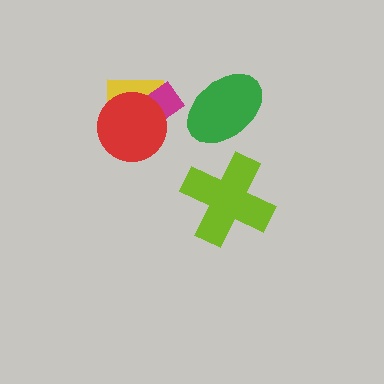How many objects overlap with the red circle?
2 objects overlap with the red circle.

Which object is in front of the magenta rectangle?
The red circle is in front of the magenta rectangle.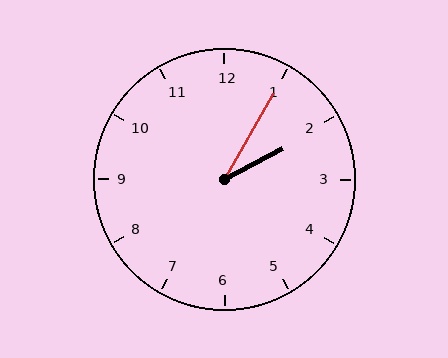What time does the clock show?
2:05.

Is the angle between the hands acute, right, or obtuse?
It is acute.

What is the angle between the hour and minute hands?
Approximately 32 degrees.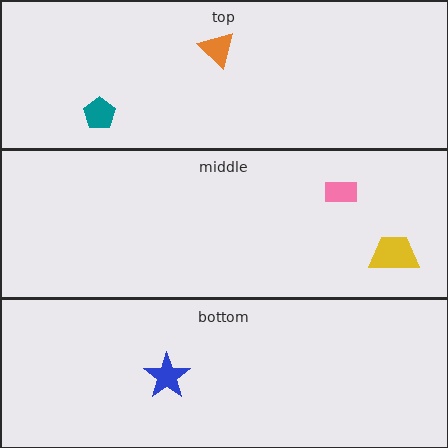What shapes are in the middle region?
The pink rectangle, the yellow trapezoid.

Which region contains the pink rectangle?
The middle region.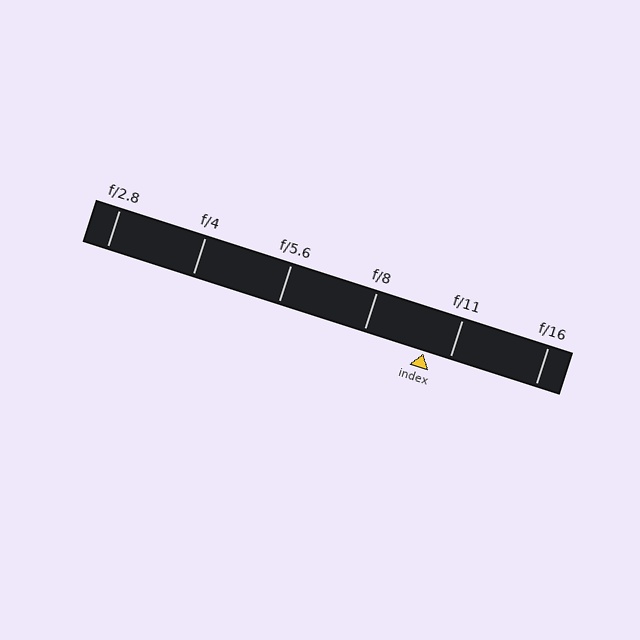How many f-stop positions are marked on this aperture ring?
There are 6 f-stop positions marked.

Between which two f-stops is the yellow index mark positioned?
The index mark is between f/8 and f/11.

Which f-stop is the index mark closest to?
The index mark is closest to f/11.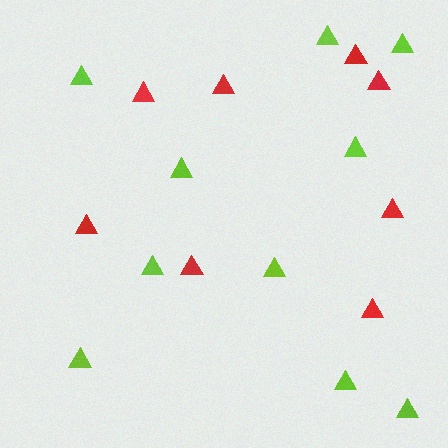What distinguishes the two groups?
There are 2 groups: one group of red triangles (8) and one group of lime triangles (10).